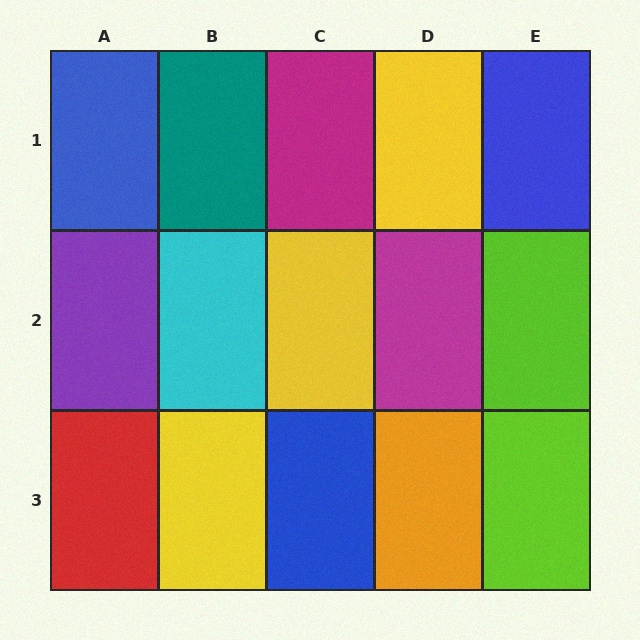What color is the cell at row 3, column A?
Red.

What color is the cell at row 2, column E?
Lime.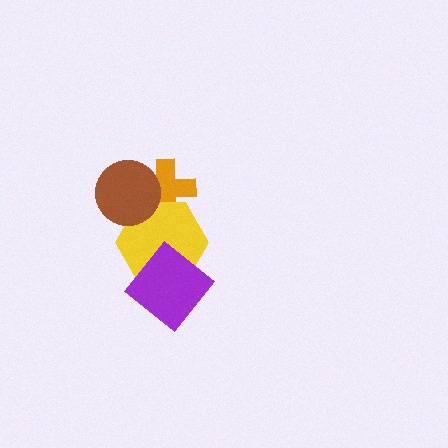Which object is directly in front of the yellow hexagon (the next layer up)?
The brown circle is directly in front of the yellow hexagon.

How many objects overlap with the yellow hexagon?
3 objects overlap with the yellow hexagon.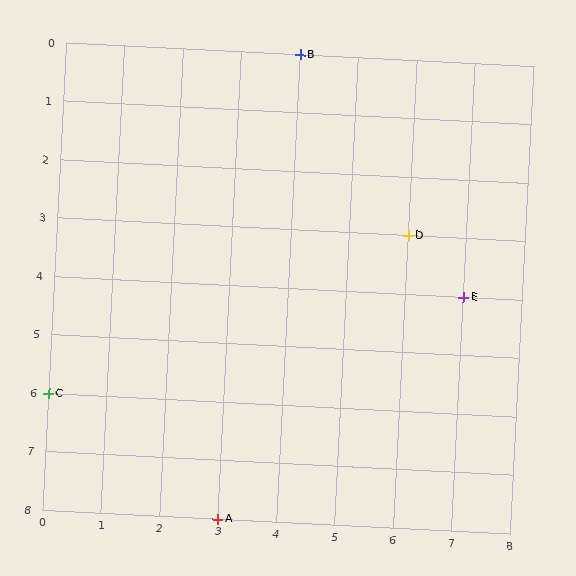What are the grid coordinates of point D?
Point D is at grid coordinates (6, 3).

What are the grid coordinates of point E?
Point E is at grid coordinates (7, 4).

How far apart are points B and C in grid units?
Points B and C are 4 columns and 6 rows apart (about 7.2 grid units diagonally).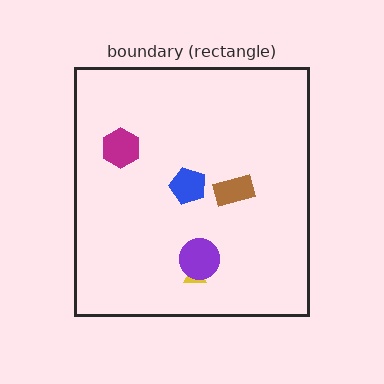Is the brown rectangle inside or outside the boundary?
Inside.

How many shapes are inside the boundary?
5 inside, 0 outside.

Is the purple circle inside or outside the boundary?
Inside.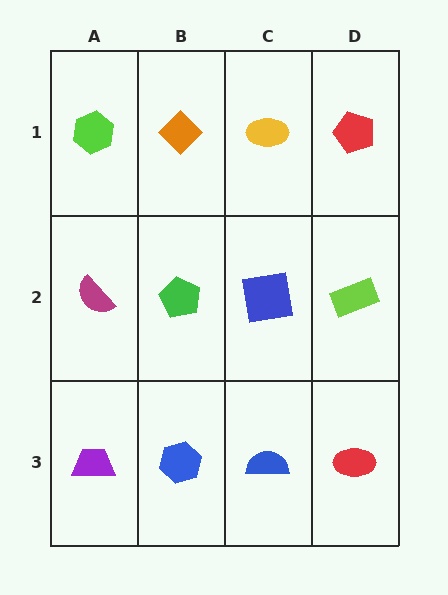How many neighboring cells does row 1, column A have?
2.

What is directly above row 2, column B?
An orange diamond.